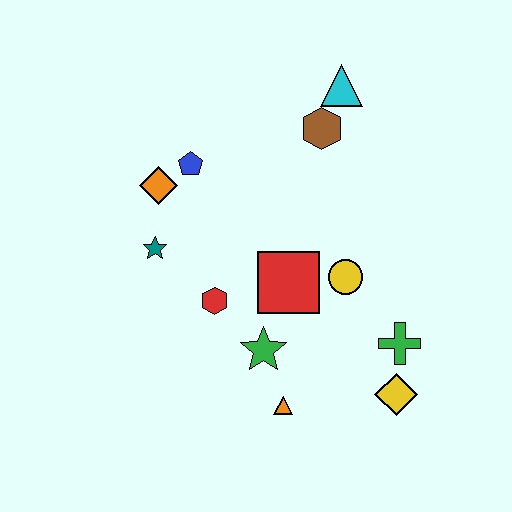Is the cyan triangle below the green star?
No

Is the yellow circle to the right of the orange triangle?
Yes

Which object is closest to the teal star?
The orange diamond is closest to the teal star.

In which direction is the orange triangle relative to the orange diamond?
The orange triangle is below the orange diamond.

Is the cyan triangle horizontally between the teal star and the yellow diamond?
Yes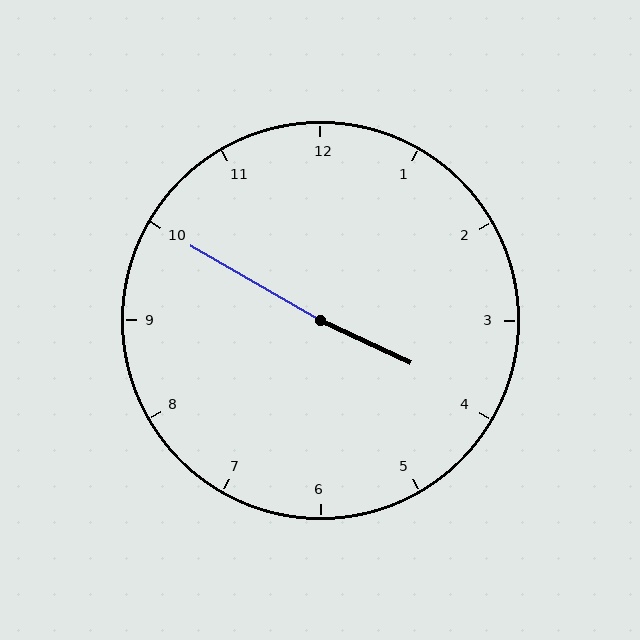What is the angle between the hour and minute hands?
Approximately 175 degrees.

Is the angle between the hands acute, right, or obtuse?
It is obtuse.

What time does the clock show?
3:50.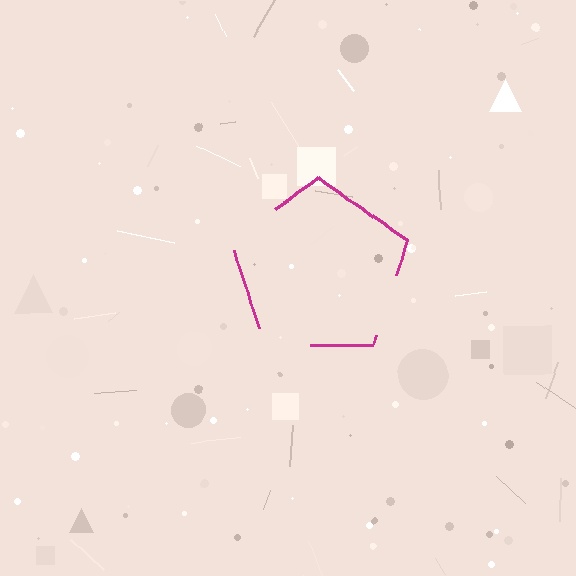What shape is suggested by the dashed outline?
The dashed outline suggests a pentagon.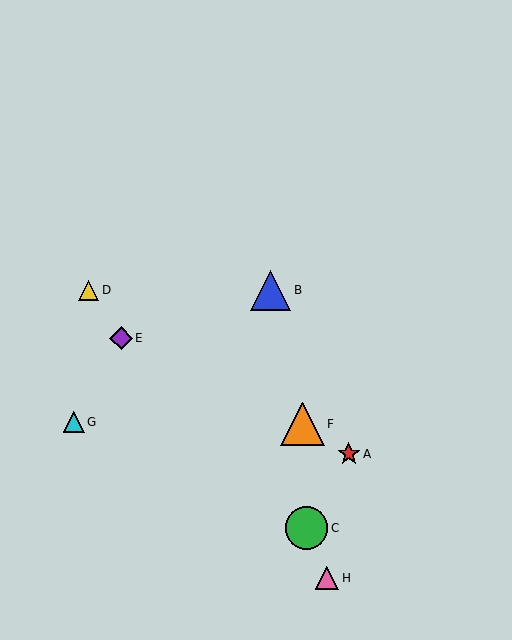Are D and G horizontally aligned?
No, D is at y≈290 and G is at y≈422.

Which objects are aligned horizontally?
Objects B, D are aligned horizontally.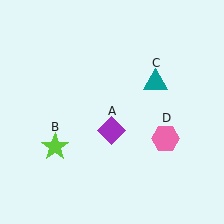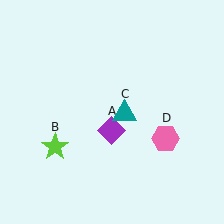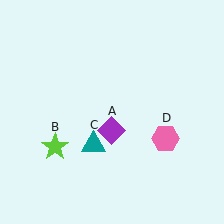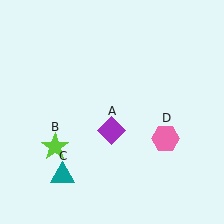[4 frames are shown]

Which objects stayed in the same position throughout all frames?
Purple diamond (object A) and lime star (object B) and pink hexagon (object D) remained stationary.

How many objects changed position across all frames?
1 object changed position: teal triangle (object C).